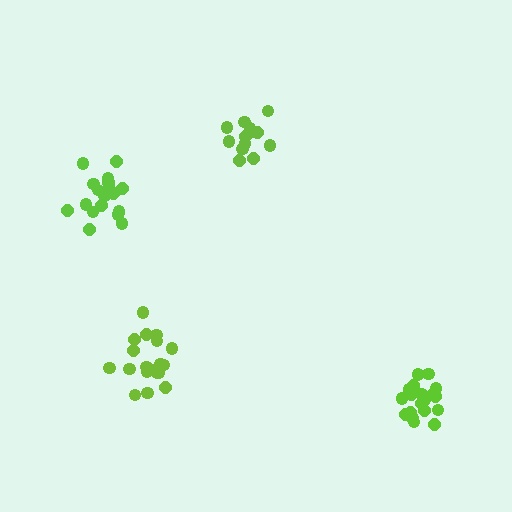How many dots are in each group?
Group 1: 15 dots, Group 2: 19 dots, Group 3: 20 dots, Group 4: 19 dots (73 total).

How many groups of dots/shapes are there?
There are 4 groups.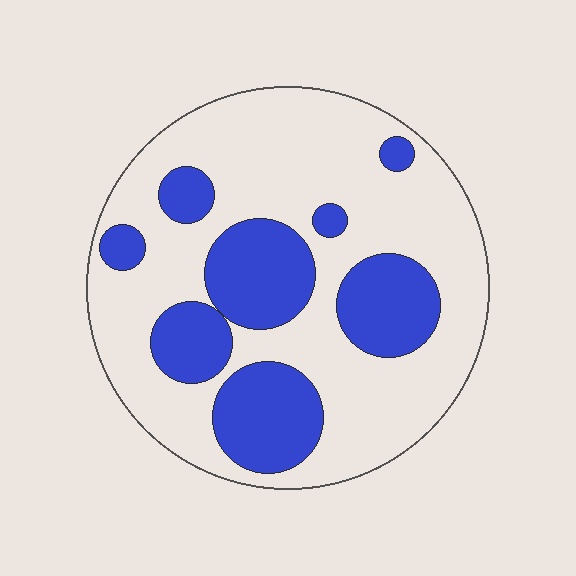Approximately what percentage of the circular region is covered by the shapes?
Approximately 30%.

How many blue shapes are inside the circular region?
8.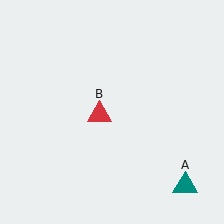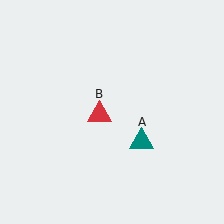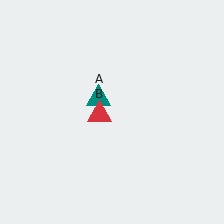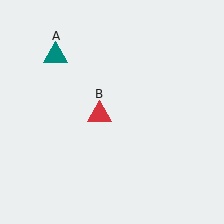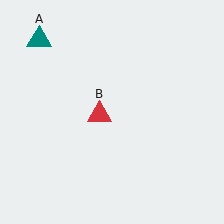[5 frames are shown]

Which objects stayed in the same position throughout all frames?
Red triangle (object B) remained stationary.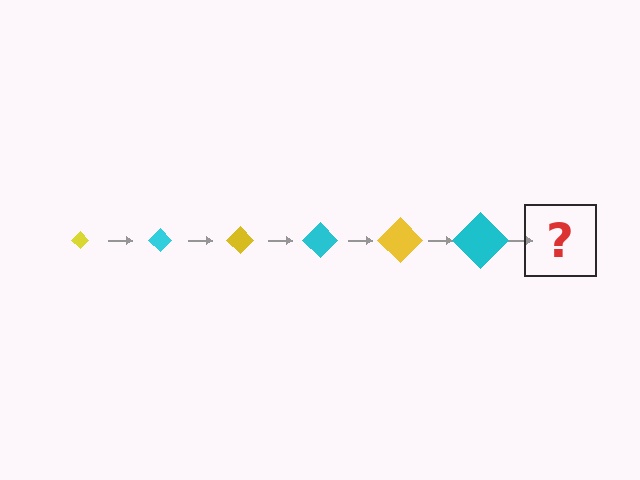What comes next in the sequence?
The next element should be a yellow diamond, larger than the previous one.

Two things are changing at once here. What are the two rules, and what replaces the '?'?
The two rules are that the diamond grows larger each step and the color cycles through yellow and cyan. The '?' should be a yellow diamond, larger than the previous one.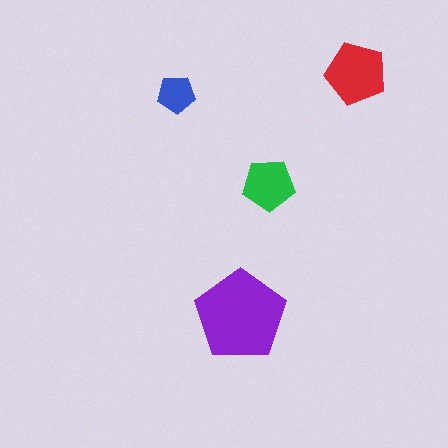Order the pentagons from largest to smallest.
the purple one, the red one, the green one, the blue one.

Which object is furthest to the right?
The red pentagon is rightmost.